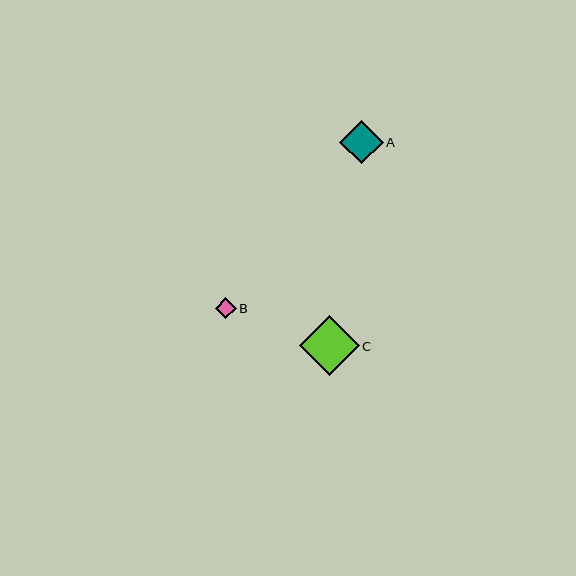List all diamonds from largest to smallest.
From largest to smallest: C, A, B.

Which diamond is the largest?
Diamond C is the largest with a size of approximately 60 pixels.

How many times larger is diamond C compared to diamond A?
Diamond C is approximately 1.4 times the size of diamond A.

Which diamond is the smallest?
Diamond B is the smallest with a size of approximately 21 pixels.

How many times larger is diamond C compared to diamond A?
Diamond C is approximately 1.4 times the size of diamond A.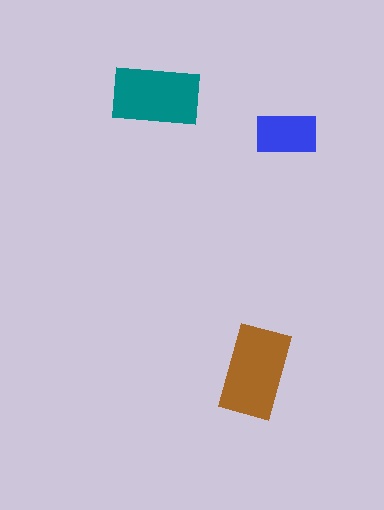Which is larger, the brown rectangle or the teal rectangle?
The brown one.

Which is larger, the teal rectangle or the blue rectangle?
The teal one.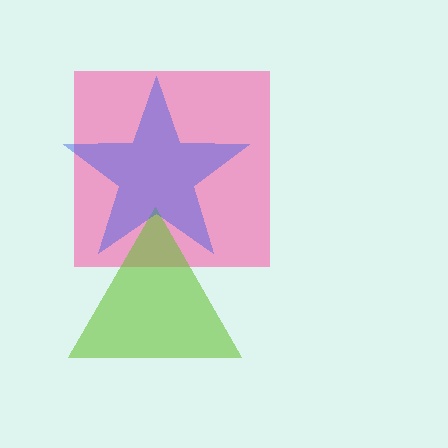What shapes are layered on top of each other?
The layered shapes are: a pink square, a lime triangle, a blue star.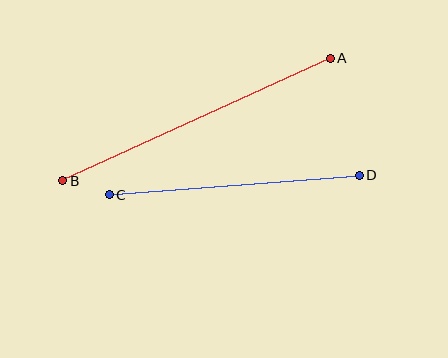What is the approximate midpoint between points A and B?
The midpoint is at approximately (197, 120) pixels.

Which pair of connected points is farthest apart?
Points A and B are farthest apart.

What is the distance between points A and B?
The distance is approximately 294 pixels.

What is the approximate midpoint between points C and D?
The midpoint is at approximately (234, 185) pixels.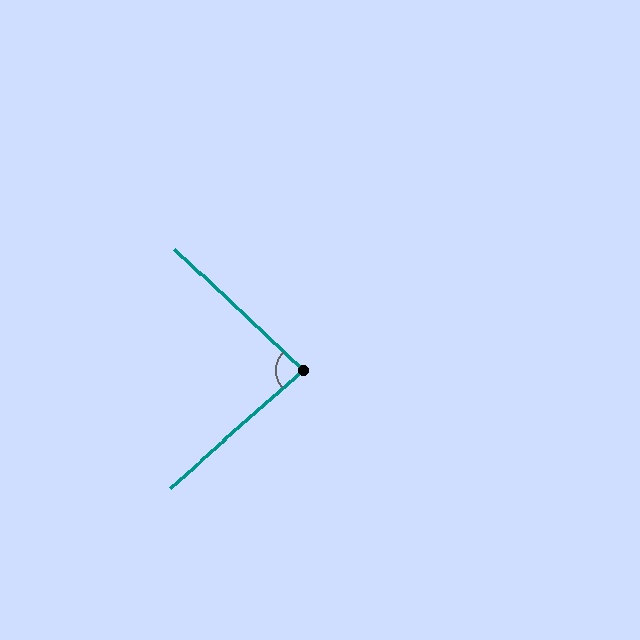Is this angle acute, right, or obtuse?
It is acute.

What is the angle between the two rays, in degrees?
Approximately 85 degrees.